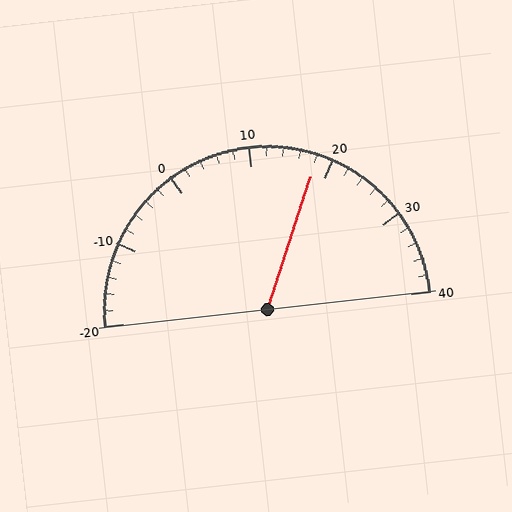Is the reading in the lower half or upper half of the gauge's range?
The reading is in the upper half of the range (-20 to 40).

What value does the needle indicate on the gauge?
The needle indicates approximately 18.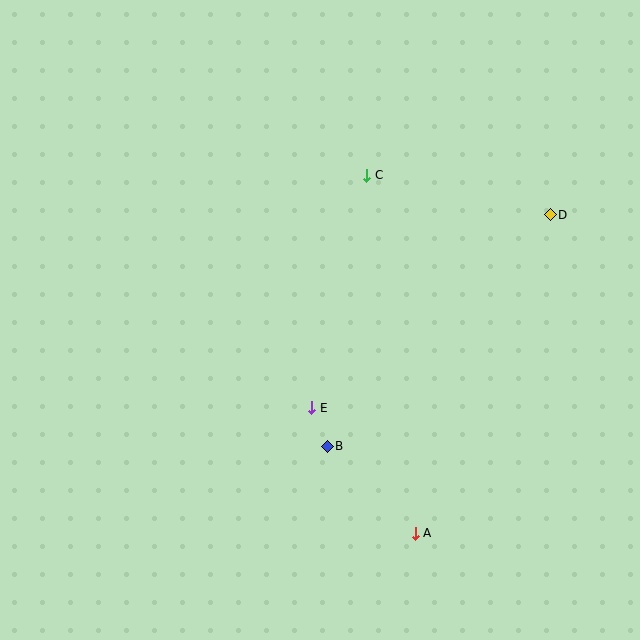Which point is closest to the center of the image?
Point E at (312, 408) is closest to the center.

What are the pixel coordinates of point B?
Point B is at (327, 446).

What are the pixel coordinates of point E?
Point E is at (312, 408).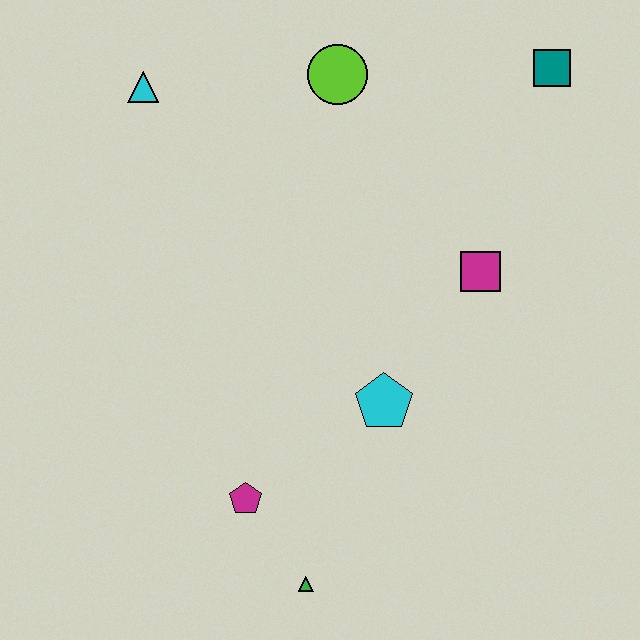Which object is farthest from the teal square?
The green triangle is farthest from the teal square.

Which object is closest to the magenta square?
The cyan pentagon is closest to the magenta square.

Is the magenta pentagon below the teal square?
Yes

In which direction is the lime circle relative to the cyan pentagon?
The lime circle is above the cyan pentagon.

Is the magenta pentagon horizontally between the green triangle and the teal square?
No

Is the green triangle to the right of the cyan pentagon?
No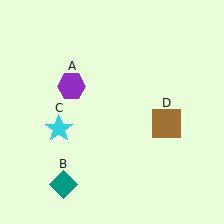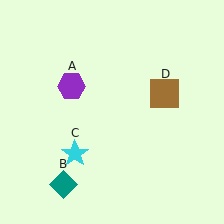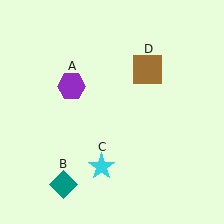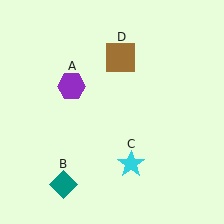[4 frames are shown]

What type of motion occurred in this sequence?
The cyan star (object C), brown square (object D) rotated counterclockwise around the center of the scene.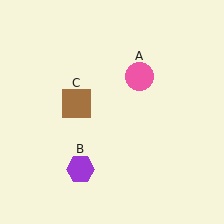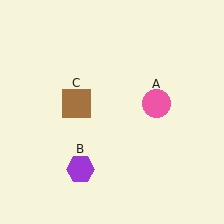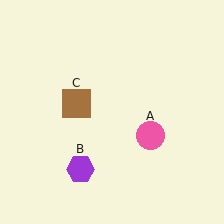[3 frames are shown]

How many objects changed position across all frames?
1 object changed position: pink circle (object A).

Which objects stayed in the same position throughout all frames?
Purple hexagon (object B) and brown square (object C) remained stationary.